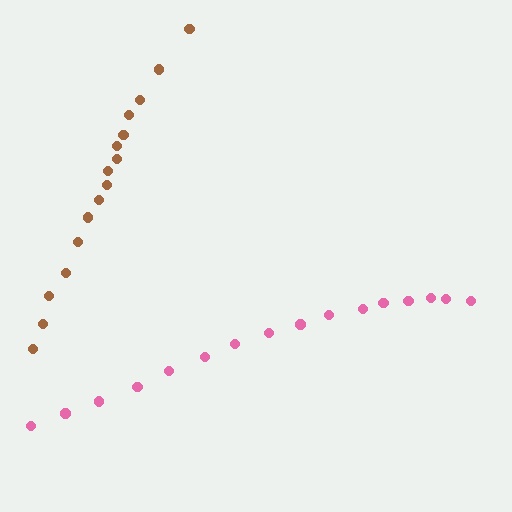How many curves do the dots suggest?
There are 2 distinct paths.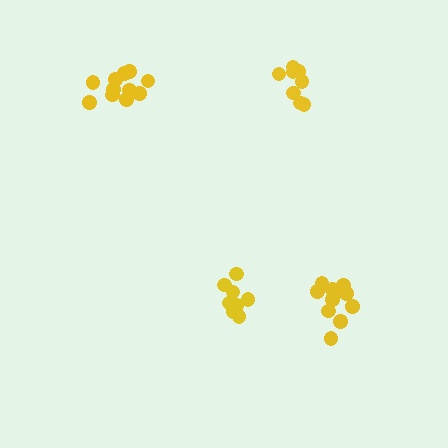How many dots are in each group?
Group 1: 11 dots, Group 2: 9 dots, Group 3: 8 dots, Group 4: 11 dots (39 total).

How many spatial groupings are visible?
There are 4 spatial groupings.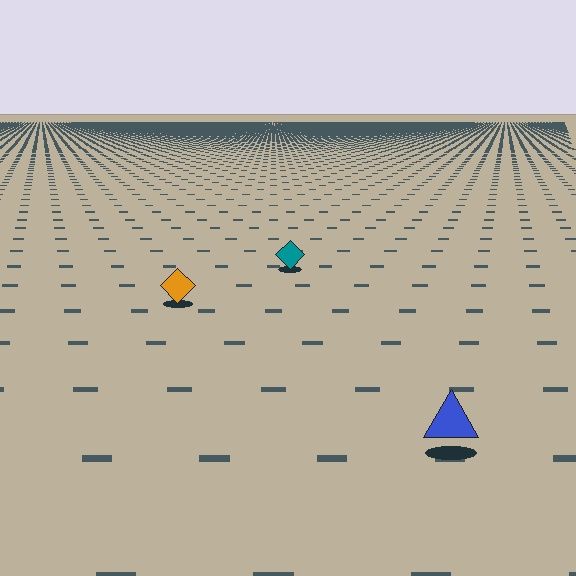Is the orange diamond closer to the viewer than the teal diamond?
Yes. The orange diamond is closer — you can tell from the texture gradient: the ground texture is coarser near it.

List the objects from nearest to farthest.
From nearest to farthest: the blue triangle, the orange diamond, the teal diamond.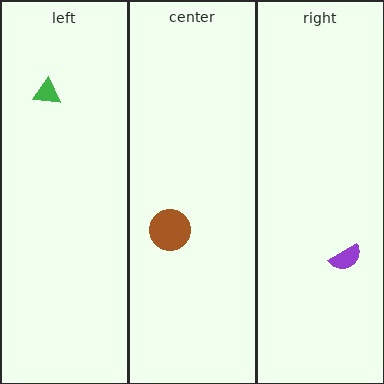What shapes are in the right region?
The purple semicircle.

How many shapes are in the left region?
1.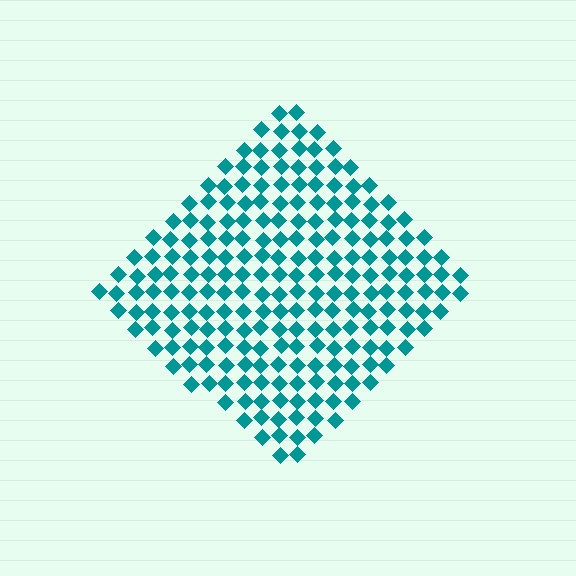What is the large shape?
The large shape is a diamond.